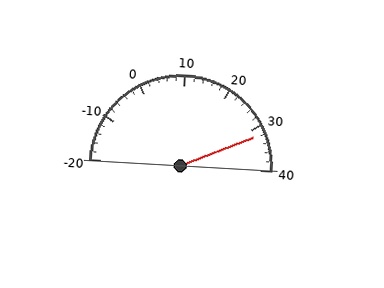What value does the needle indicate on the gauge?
The needle indicates approximately 32.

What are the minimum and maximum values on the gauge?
The gauge ranges from -20 to 40.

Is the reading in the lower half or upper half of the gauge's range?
The reading is in the upper half of the range (-20 to 40).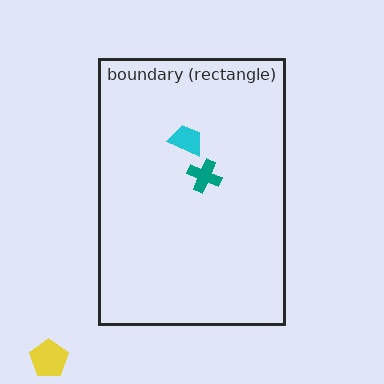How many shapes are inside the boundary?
2 inside, 1 outside.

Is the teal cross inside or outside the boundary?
Inside.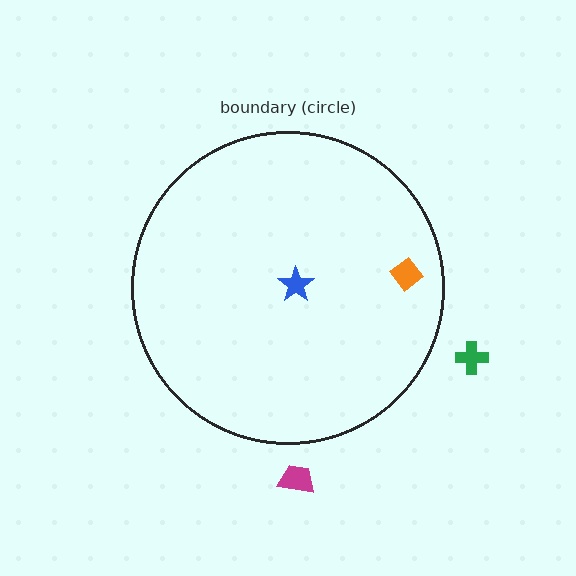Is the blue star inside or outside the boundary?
Inside.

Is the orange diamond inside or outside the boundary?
Inside.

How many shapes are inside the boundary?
2 inside, 2 outside.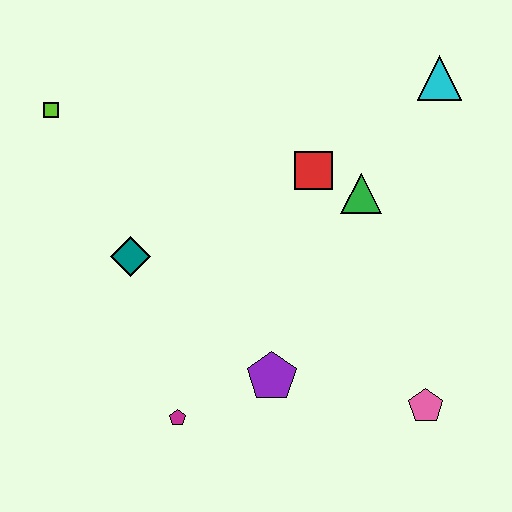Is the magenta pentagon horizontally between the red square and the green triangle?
No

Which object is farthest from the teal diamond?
The cyan triangle is farthest from the teal diamond.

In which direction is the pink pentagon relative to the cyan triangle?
The pink pentagon is below the cyan triangle.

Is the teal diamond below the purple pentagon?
No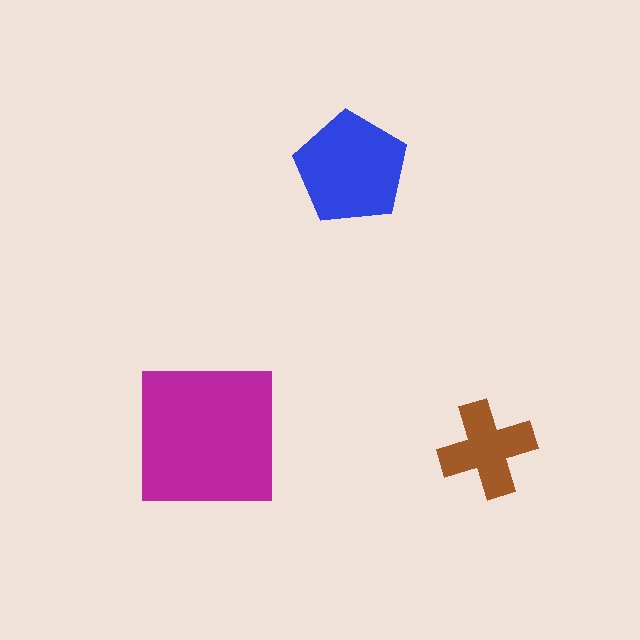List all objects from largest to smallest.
The magenta square, the blue pentagon, the brown cross.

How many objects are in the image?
There are 3 objects in the image.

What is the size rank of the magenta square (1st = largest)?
1st.